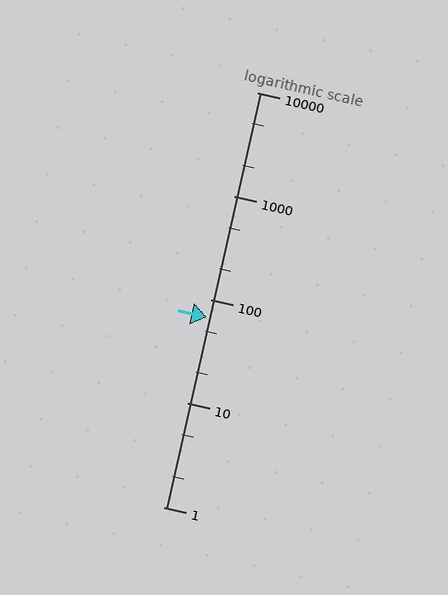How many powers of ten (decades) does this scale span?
The scale spans 4 decades, from 1 to 10000.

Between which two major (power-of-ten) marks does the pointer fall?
The pointer is between 10 and 100.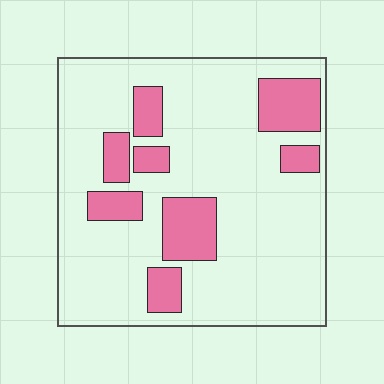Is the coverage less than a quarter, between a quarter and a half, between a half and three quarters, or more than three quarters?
Less than a quarter.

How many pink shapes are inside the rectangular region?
8.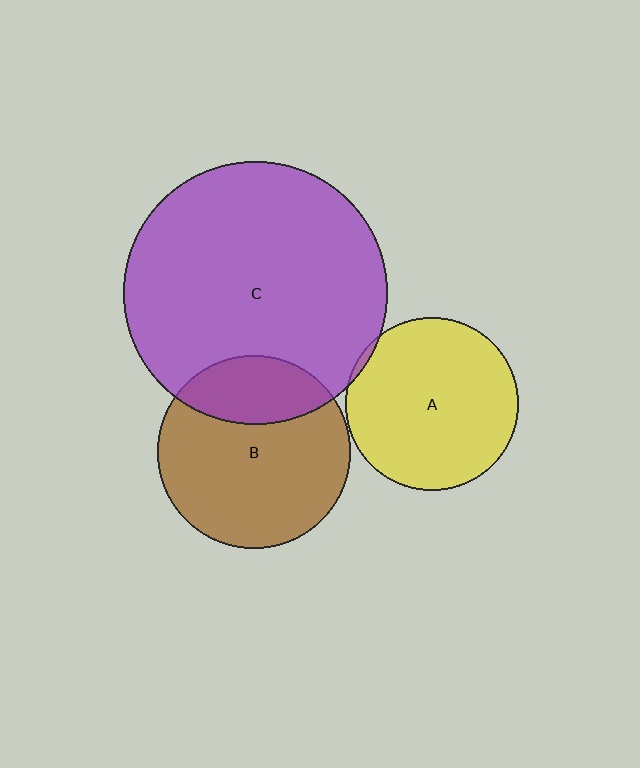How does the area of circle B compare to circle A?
Approximately 1.2 times.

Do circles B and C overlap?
Yes.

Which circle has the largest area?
Circle C (purple).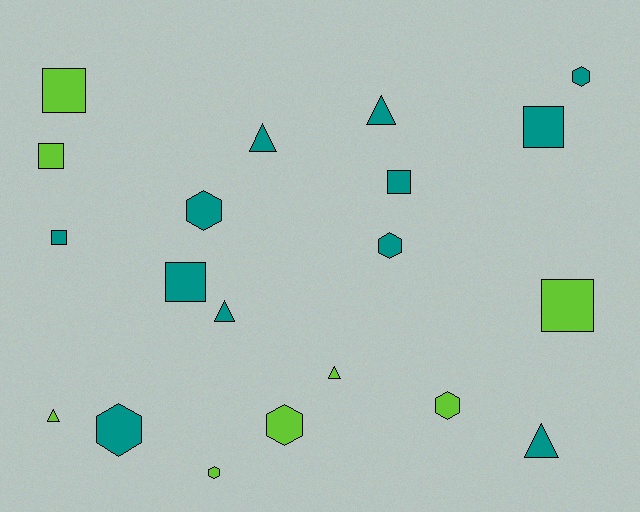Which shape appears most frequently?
Square, with 7 objects.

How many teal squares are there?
There are 4 teal squares.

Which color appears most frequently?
Teal, with 12 objects.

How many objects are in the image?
There are 20 objects.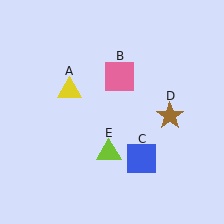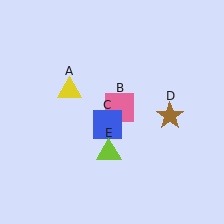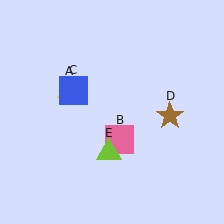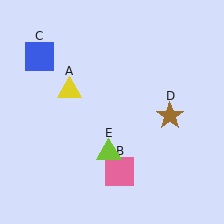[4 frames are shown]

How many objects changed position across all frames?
2 objects changed position: pink square (object B), blue square (object C).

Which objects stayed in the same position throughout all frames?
Yellow triangle (object A) and brown star (object D) and lime triangle (object E) remained stationary.